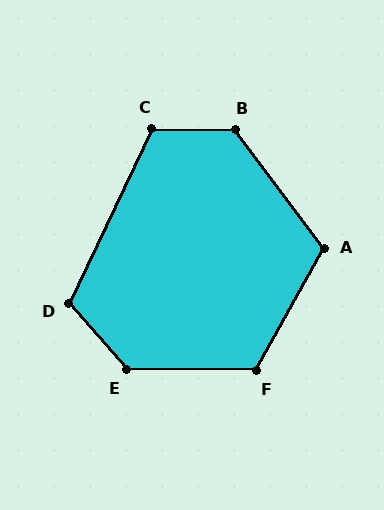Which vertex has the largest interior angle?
E, at approximately 131 degrees.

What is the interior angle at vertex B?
Approximately 128 degrees (obtuse).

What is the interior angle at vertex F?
Approximately 119 degrees (obtuse).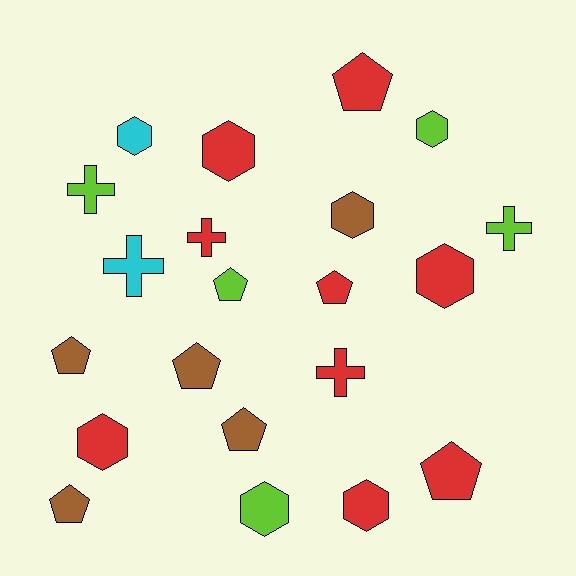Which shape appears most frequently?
Hexagon, with 8 objects.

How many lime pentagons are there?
There is 1 lime pentagon.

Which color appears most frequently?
Red, with 9 objects.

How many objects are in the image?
There are 21 objects.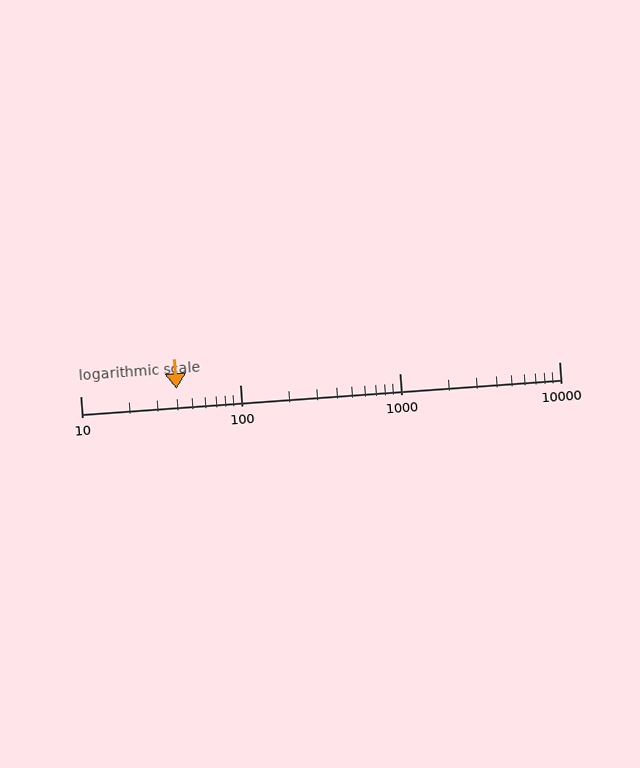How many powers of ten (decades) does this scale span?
The scale spans 3 decades, from 10 to 10000.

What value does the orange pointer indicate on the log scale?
The pointer indicates approximately 40.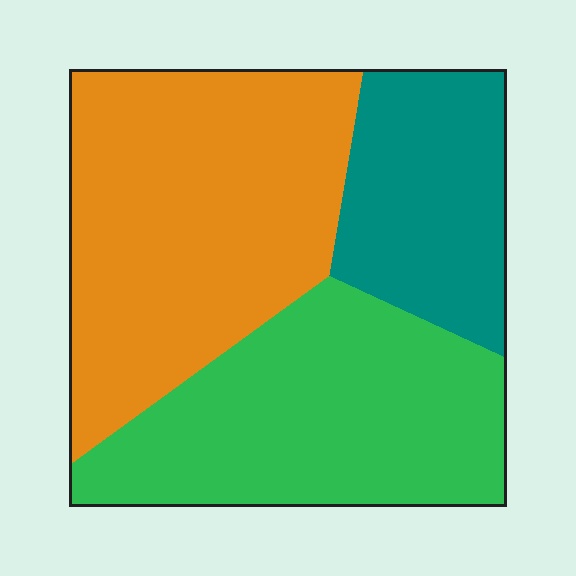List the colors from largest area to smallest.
From largest to smallest: orange, green, teal.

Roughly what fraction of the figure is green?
Green covers roughly 35% of the figure.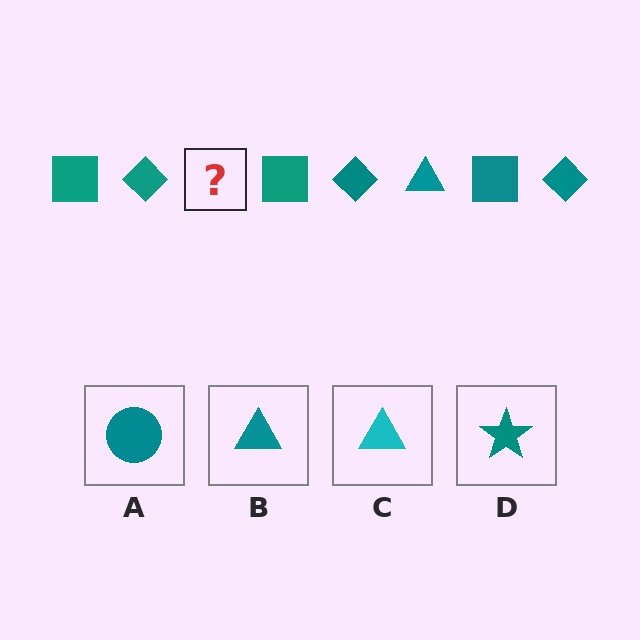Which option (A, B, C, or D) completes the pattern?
B.